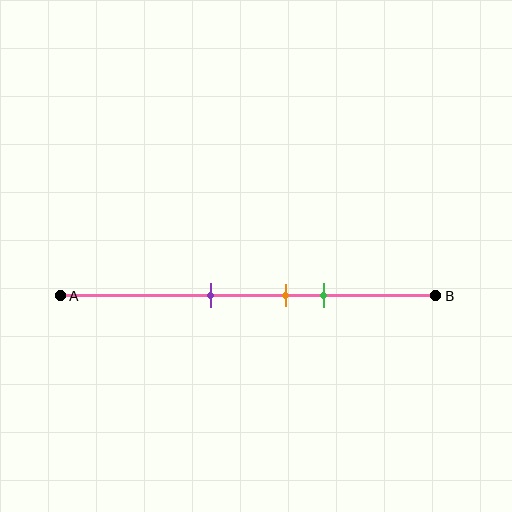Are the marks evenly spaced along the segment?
Yes, the marks are approximately evenly spaced.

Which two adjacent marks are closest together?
The orange and green marks are the closest adjacent pair.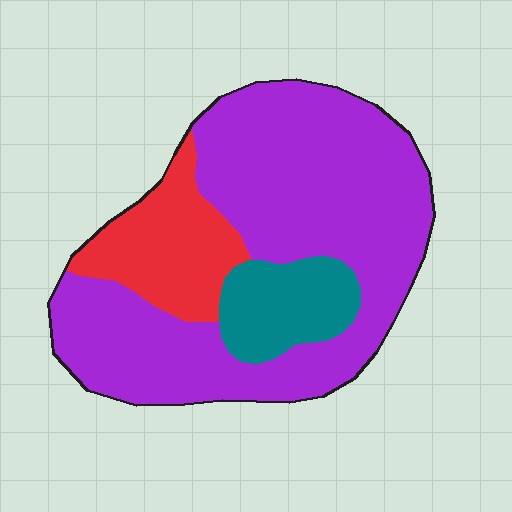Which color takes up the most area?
Purple, at roughly 70%.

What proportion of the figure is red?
Red takes up less than a quarter of the figure.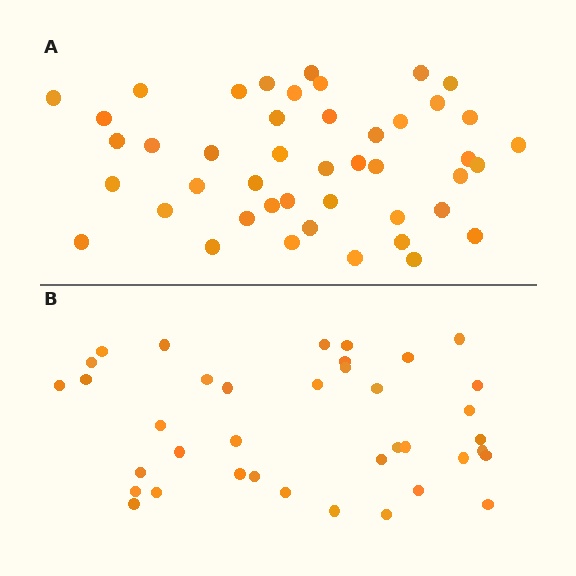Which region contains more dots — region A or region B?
Region A (the top region) has more dots.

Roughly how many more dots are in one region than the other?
Region A has roughly 8 or so more dots than region B.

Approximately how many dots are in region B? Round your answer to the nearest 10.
About 40 dots. (The exact count is 38, which rounds to 40.)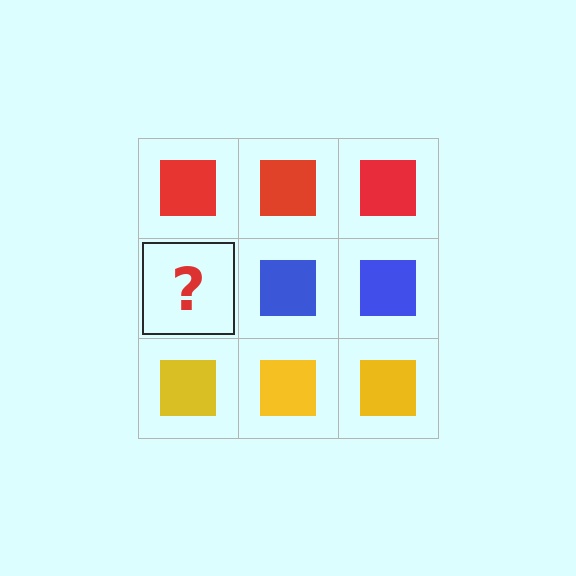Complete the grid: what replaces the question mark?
The question mark should be replaced with a blue square.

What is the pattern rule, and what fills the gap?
The rule is that each row has a consistent color. The gap should be filled with a blue square.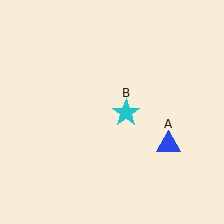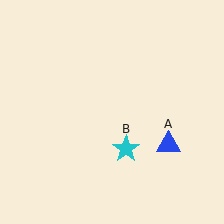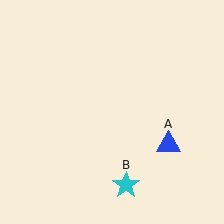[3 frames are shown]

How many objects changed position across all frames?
1 object changed position: cyan star (object B).